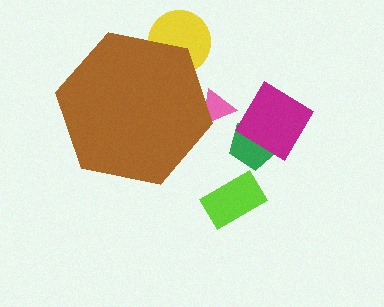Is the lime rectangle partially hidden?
No, the lime rectangle is fully visible.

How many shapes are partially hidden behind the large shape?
2 shapes are partially hidden.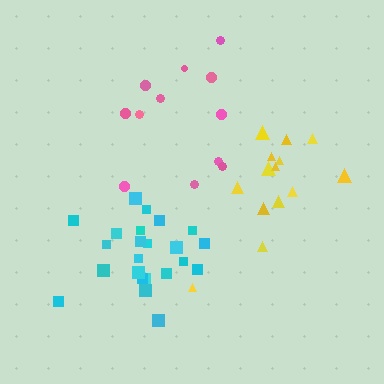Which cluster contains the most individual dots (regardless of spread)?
Cyan (23).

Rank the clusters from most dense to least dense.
cyan, yellow, pink.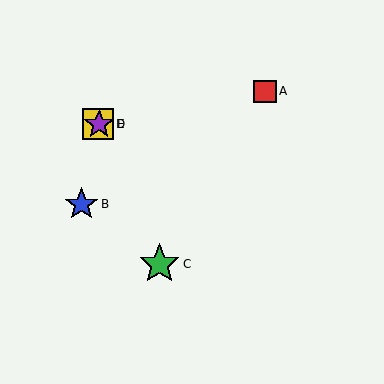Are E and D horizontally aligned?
Yes, both are at y≈124.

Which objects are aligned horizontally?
Objects D, E are aligned horizontally.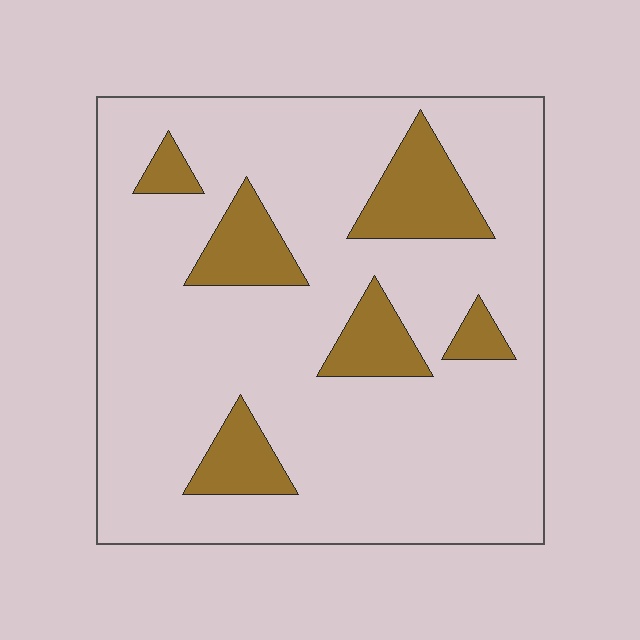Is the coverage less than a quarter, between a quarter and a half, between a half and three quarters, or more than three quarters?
Less than a quarter.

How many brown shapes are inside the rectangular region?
6.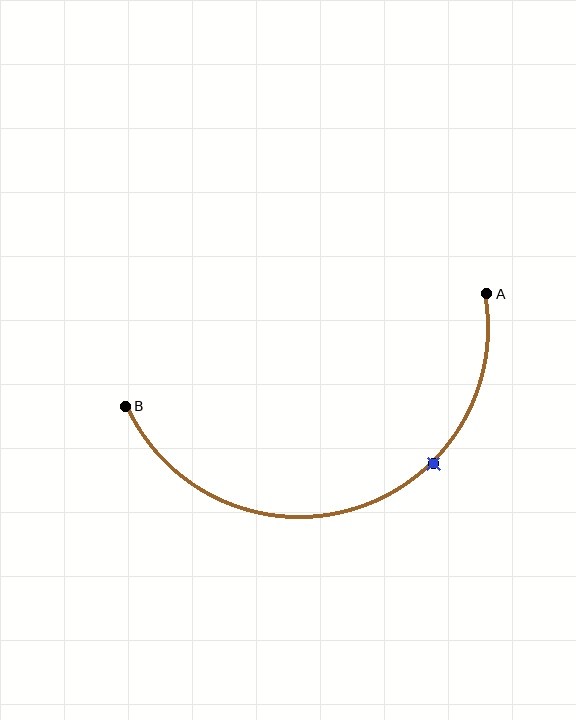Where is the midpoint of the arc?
The arc midpoint is the point on the curve farthest from the straight line joining A and B. It sits below that line.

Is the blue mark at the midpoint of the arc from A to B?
No. The blue mark lies on the arc but is closer to endpoint A. The arc midpoint would be at the point on the curve equidistant along the arc from both A and B.